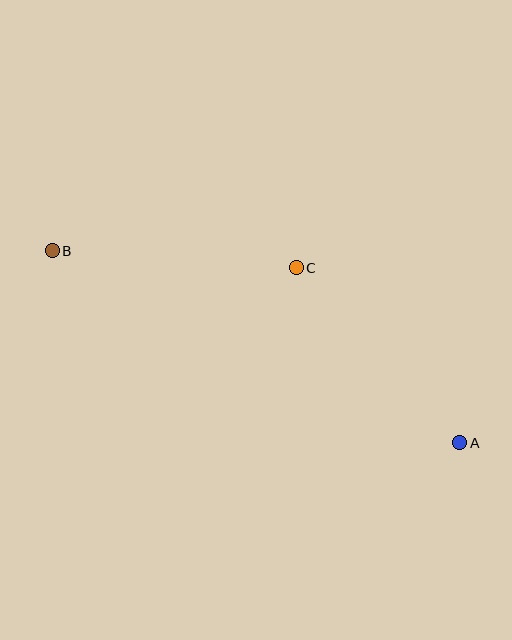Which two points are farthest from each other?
Points A and B are farthest from each other.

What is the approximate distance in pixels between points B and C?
The distance between B and C is approximately 244 pixels.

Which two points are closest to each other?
Points A and C are closest to each other.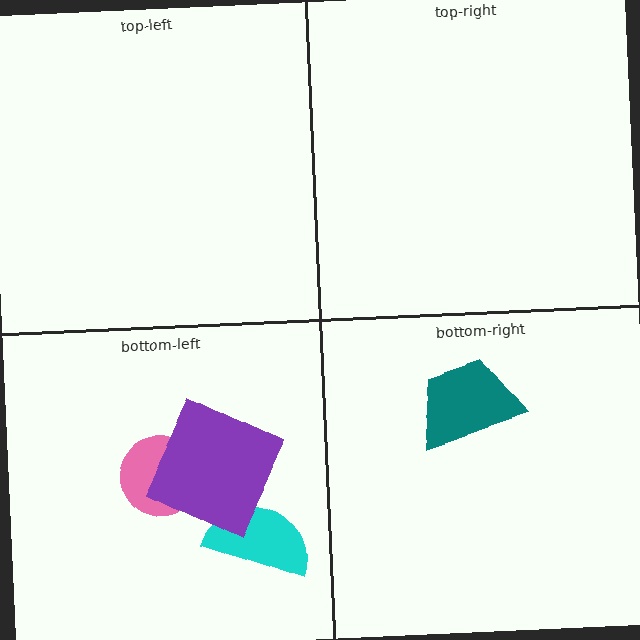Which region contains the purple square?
The bottom-left region.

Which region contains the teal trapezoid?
The bottom-right region.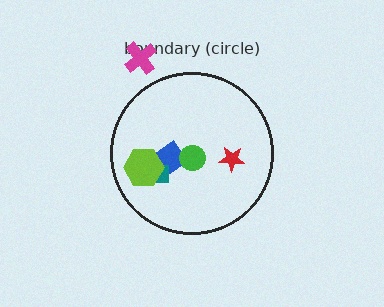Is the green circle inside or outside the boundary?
Inside.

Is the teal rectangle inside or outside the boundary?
Inside.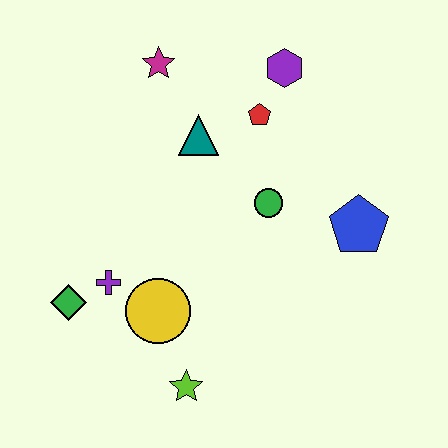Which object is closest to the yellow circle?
The purple cross is closest to the yellow circle.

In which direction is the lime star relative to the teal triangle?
The lime star is below the teal triangle.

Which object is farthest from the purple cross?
The purple hexagon is farthest from the purple cross.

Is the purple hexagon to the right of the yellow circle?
Yes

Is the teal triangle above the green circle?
Yes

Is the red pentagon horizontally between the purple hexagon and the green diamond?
Yes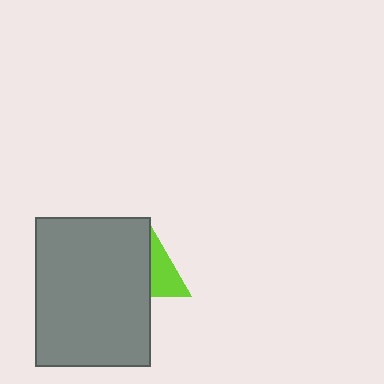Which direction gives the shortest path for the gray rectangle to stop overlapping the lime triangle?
Moving left gives the shortest separation.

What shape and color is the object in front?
The object in front is a gray rectangle.